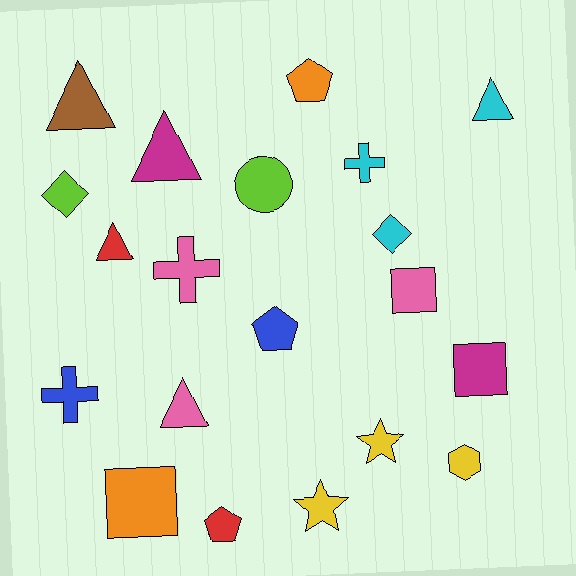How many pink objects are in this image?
There are 3 pink objects.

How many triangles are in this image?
There are 5 triangles.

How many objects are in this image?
There are 20 objects.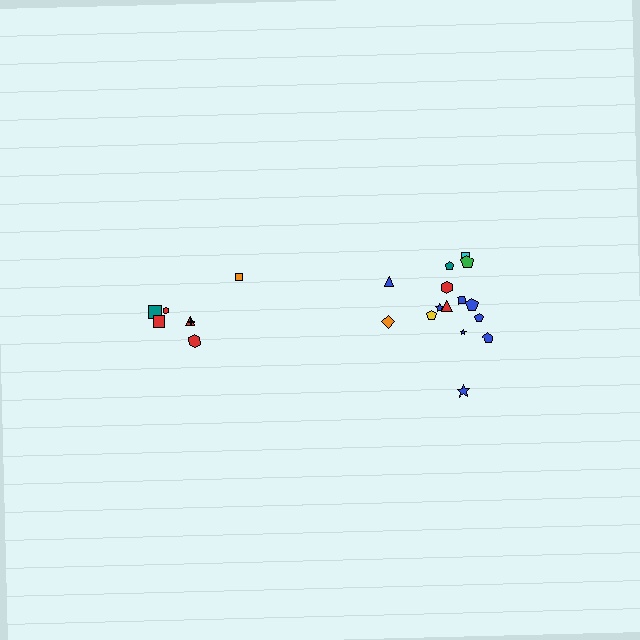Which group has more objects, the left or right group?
The right group.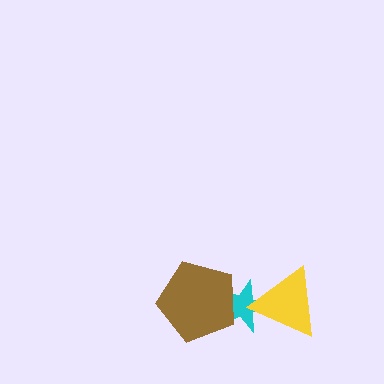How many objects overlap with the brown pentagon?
1 object overlaps with the brown pentagon.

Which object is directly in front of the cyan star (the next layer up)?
The brown pentagon is directly in front of the cyan star.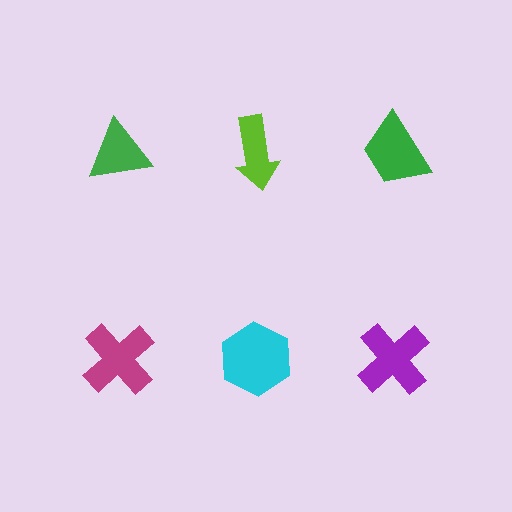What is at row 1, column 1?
A green triangle.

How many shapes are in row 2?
3 shapes.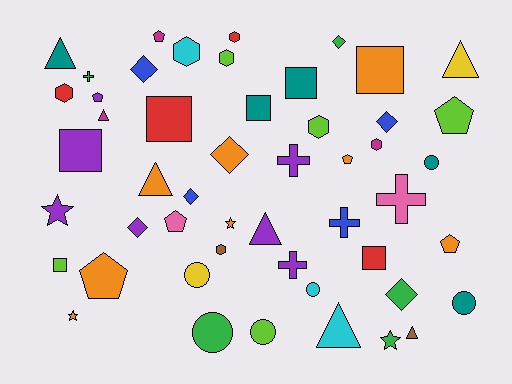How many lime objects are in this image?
There are 5 lime objects.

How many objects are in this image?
There are 50 objects.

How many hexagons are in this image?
There are 7 hexagons.